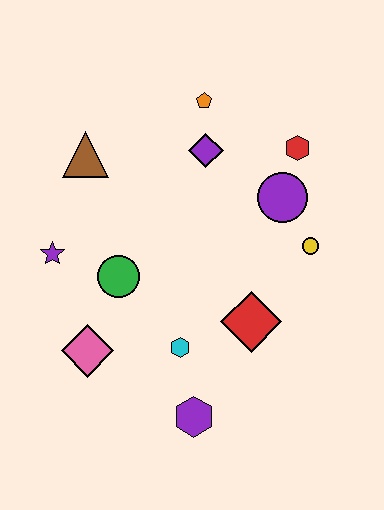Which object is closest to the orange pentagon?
The purple diamond is closest to the orange pentagon.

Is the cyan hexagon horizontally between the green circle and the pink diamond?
No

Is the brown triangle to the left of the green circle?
Yes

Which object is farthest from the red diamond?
The brown triangle is farthest from the red diamond.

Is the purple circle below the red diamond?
No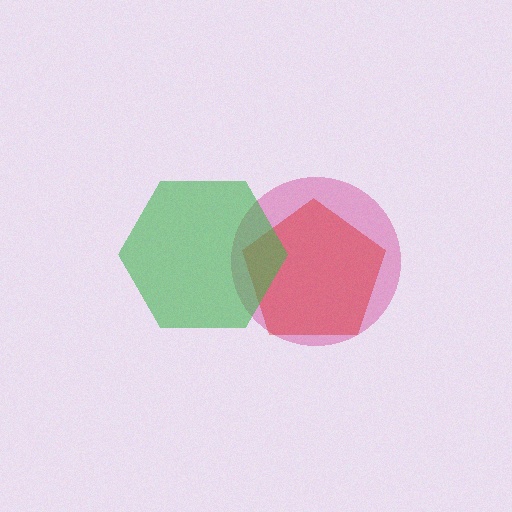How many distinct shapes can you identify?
There are 3 distinct shapes: a pink circle, a red pentagon, a green hexagon.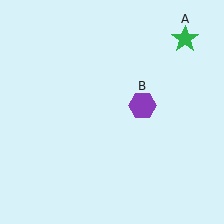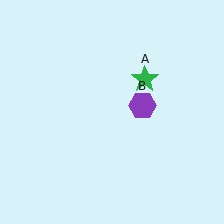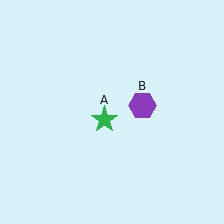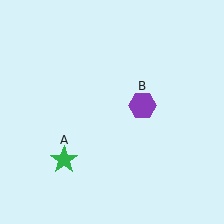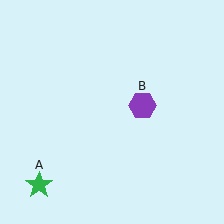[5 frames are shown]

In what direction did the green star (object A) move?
The green star (object A) moved down and to the left.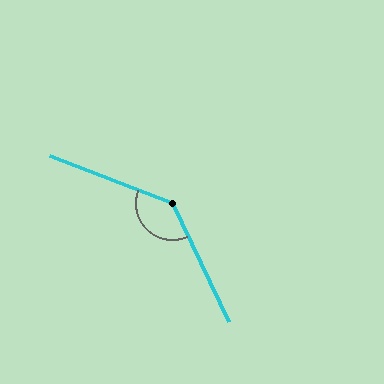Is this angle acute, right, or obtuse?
It is obtuse.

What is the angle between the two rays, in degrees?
Approximately 136 degrees.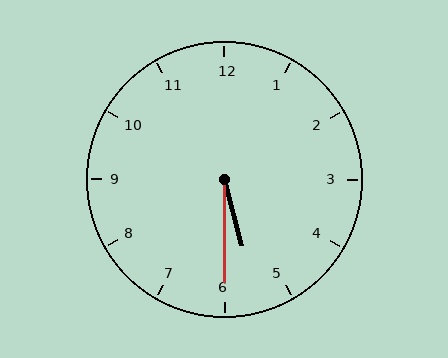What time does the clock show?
5:30.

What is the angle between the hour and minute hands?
Approximately 15 degrees.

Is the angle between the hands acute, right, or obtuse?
It is acute.